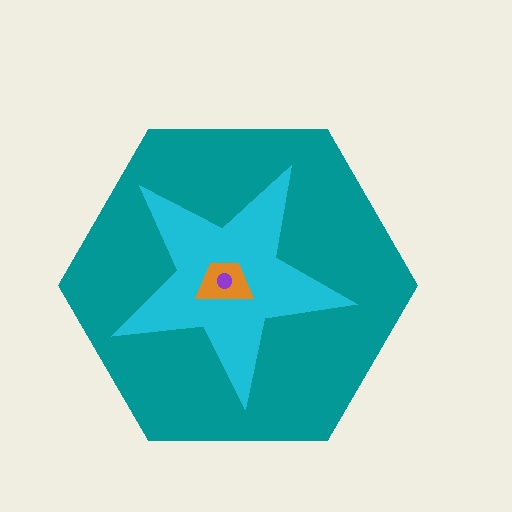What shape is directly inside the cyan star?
The orange trapezoid.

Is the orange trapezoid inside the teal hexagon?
Yes.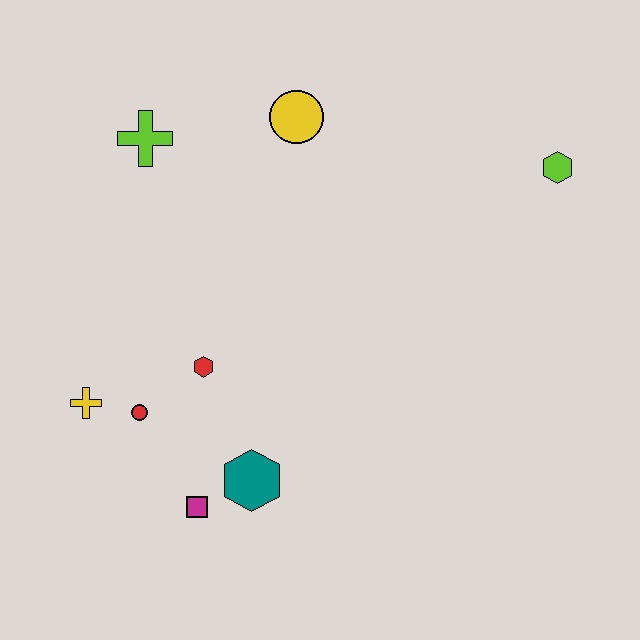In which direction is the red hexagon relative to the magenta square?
The red hexagon is above the magenta square.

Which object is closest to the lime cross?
The yellow circle is closest to the lime cross.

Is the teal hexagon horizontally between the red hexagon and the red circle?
No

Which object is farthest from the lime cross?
The lime hexagon is farthest from the lime cross.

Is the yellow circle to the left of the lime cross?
No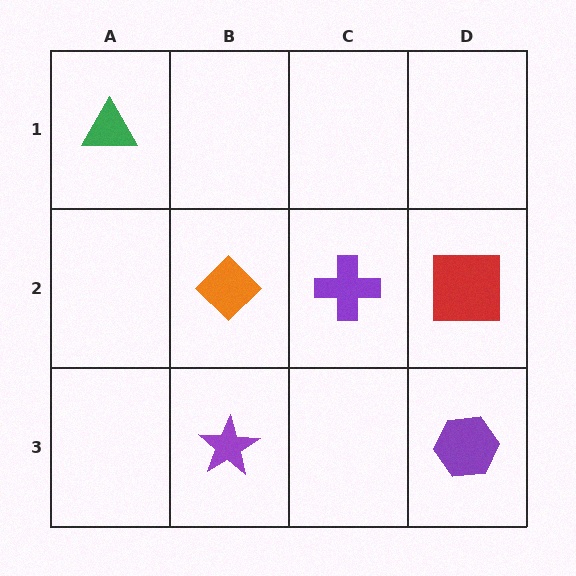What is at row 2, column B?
An orange diamond.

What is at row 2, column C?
A purple cross.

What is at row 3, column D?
A purple hexagon.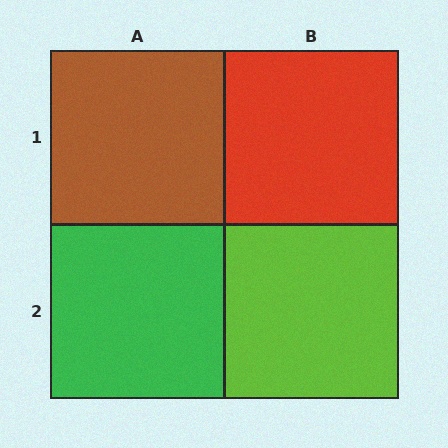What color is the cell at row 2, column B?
Lime.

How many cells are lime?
1 cell is lime.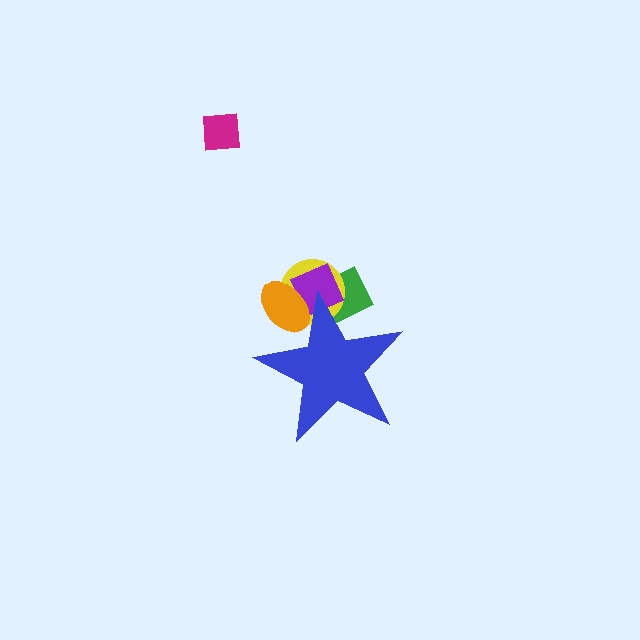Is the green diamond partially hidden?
Yes, the green diamond is partially hidden behind the blue star.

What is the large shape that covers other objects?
A blue star.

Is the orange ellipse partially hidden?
Yes, the orange ellipse is partially hidden behind the blue star.